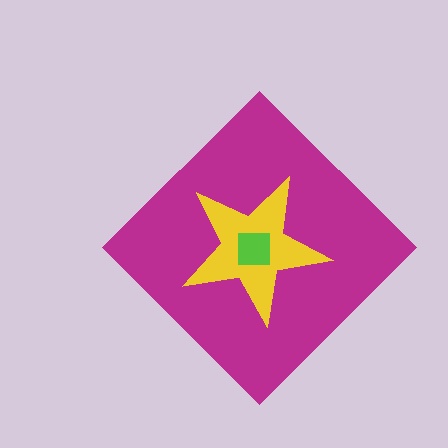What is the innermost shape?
The lime square.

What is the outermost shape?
The magenta diamond.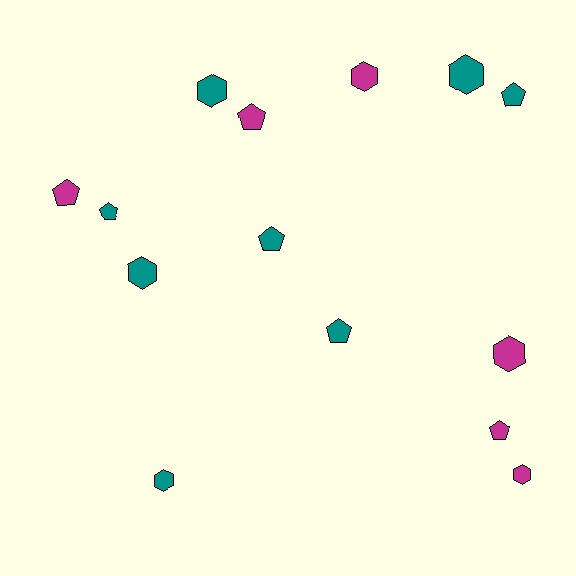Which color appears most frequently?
Teal, with 8 objects.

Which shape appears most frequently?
Hexagon, with 7 objects.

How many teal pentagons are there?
There are 4 teal pentagons.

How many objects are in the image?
There are 14 objects.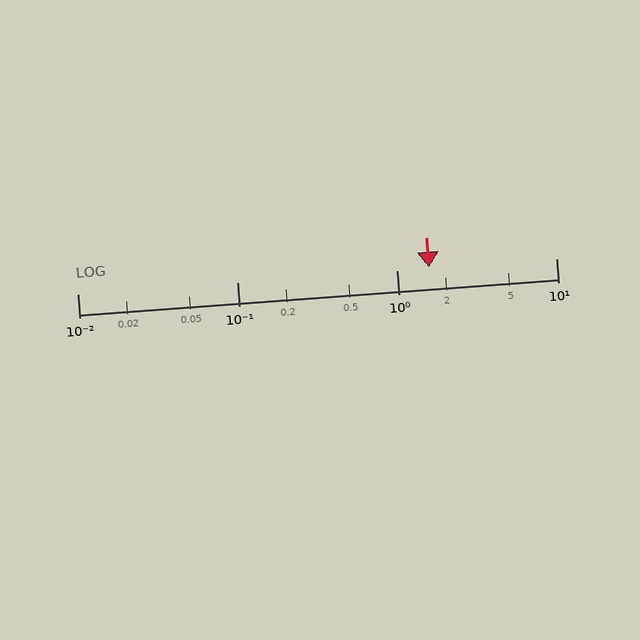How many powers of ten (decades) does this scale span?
The scale spans 3 decades, from 0.01 to 10.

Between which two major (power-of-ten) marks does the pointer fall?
The pointer is between 1 and 10.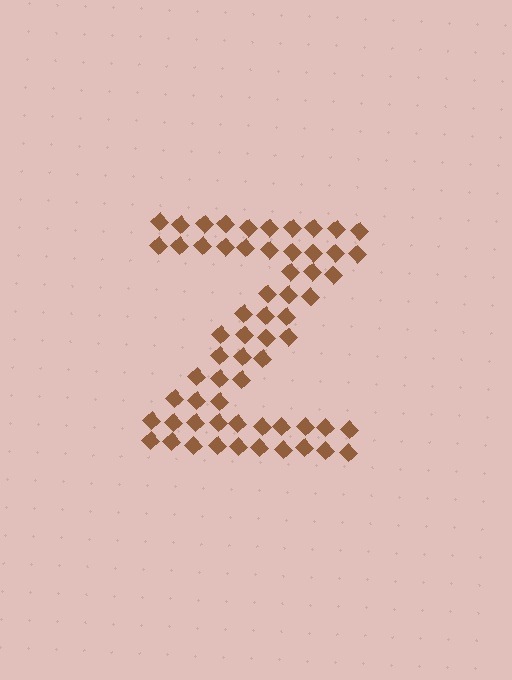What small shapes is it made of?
It is made of small diamonds.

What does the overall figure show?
The overall figure shows the letter Z.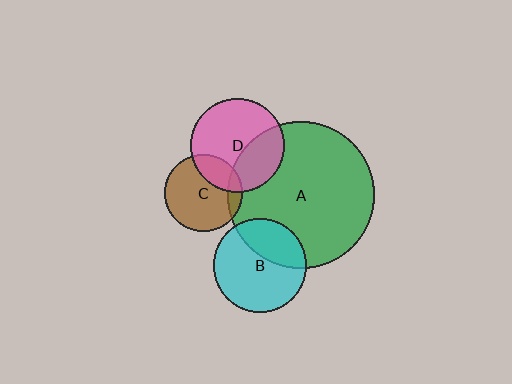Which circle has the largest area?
Circle A (green).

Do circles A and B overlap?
Yes.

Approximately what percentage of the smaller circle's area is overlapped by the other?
Approximately 35%.